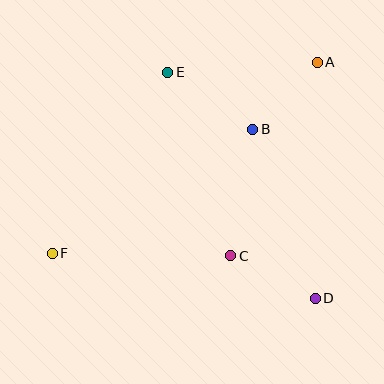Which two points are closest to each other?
Points A and B are closest to each other.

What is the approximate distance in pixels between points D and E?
The distance between D and E is approximately 270 pixels.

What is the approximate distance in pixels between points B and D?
The distance between B and D is approximately 180 pixels.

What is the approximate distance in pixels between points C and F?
The distance between C and F is approximately 179 pixels.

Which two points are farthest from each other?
Points A and F are farthest from each other.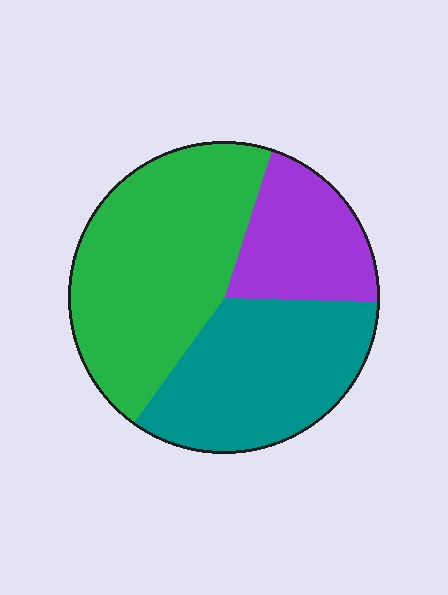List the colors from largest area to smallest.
From largest to smallest: green, teal, purple.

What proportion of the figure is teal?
Teal takes up between a quarter and a half of the figure.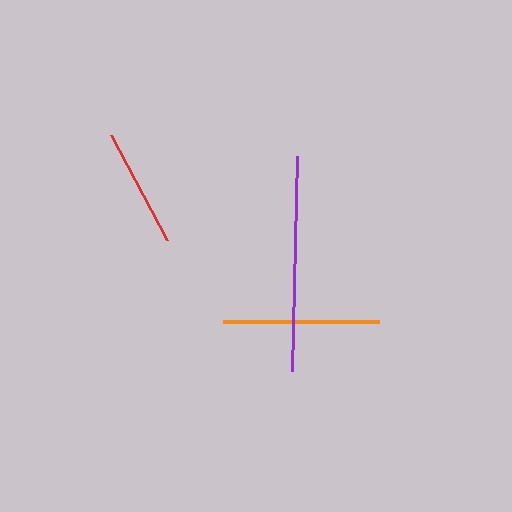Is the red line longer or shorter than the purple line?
The purple line is longer than the red line.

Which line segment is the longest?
The purple line is the longest at approximately 214 pixels.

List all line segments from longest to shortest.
From longest to shortest: purple, orange, red.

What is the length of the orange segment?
The orange segment is approximately 157 pixels long.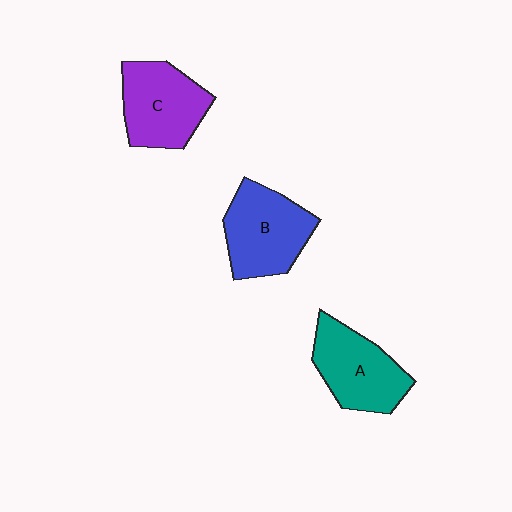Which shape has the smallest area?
Shape A (teal).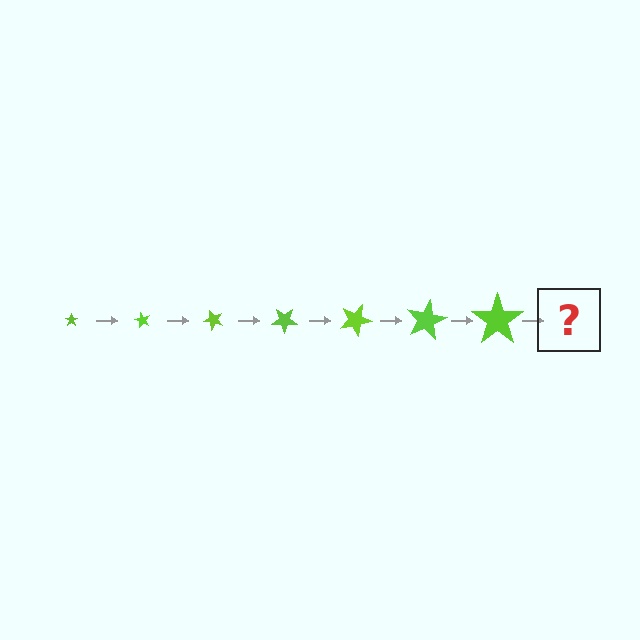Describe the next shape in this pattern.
It should be a star, larger than the previous one and rotated 420 degrees from the start.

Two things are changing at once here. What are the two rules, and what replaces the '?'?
The two rules are that the star grows larger each step and it rotates 60 degrees each step. The '?' should be a star, larger than the previous one and rotated 420 degrees from the start.